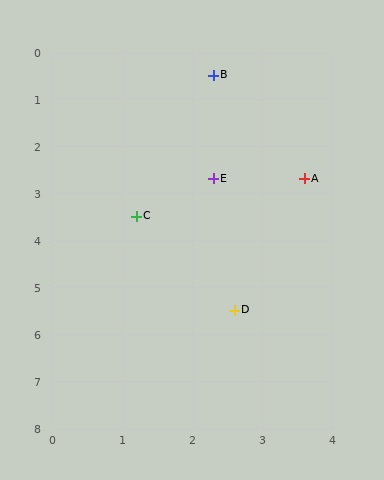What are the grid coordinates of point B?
Point B is at approximately (2.3, 0.5).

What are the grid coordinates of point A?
Point A is at approximately (3.6, 2.7).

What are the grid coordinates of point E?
Point E is at approximately (2.3, 2.7).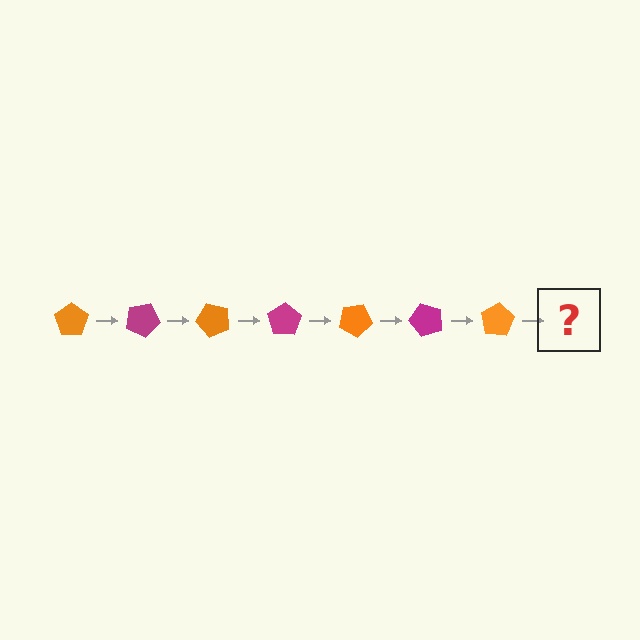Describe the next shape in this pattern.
It should be a magenta pentagon, rotated 175 degrees from the start.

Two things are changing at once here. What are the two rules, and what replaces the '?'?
The two rules are that it rotates 25 degrees each step and the color cycles through orange and magenta. The '?' should be a magenta pentagon, rotated 175 degrees from the start.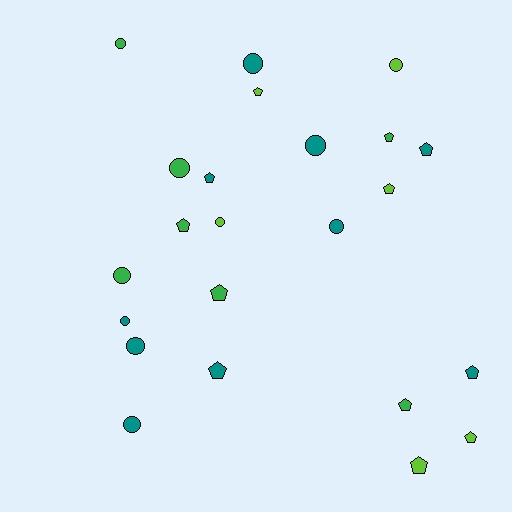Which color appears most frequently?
Teal, with 10 objects.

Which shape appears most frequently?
Pentagon, with 12 objects.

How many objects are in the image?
There are 23 objects.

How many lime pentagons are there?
There are 4 lime pentagons.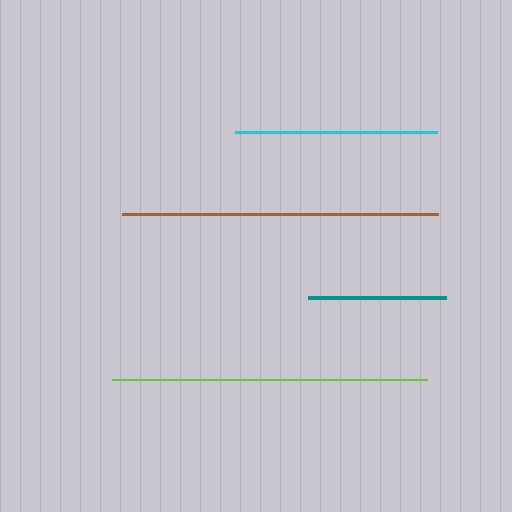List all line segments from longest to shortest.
From longest to shortest: brown, lime, cyan, teal.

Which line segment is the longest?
The brown line is the longest at approximately 316 pixels.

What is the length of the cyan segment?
The cyan segment is approximately 202 pixels long.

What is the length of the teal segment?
The teal segment is approximately 138 pixels long.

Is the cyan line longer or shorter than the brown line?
The brown line is longer than the cyan line.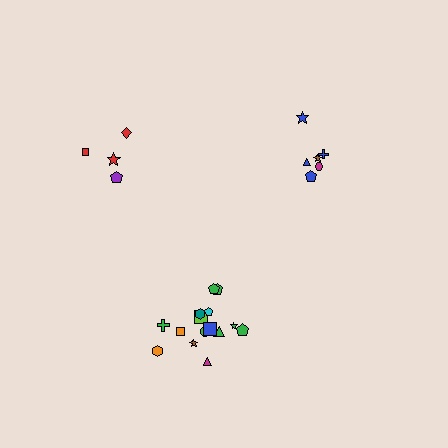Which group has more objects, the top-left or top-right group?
The top-right group.